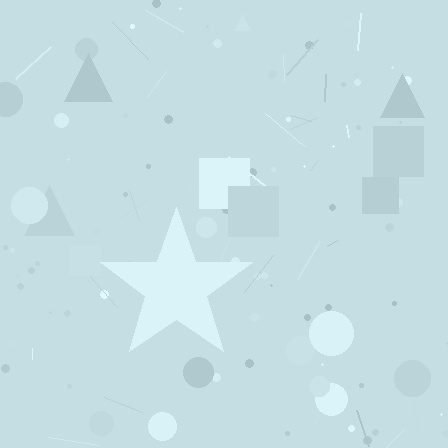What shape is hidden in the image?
A star is hidden in the image.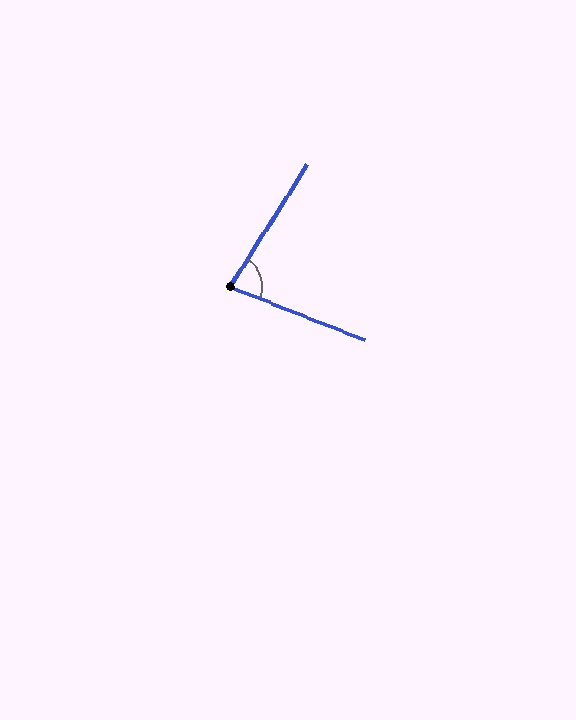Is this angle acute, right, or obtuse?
It is acute.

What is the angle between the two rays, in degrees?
Approximately 79 degrees.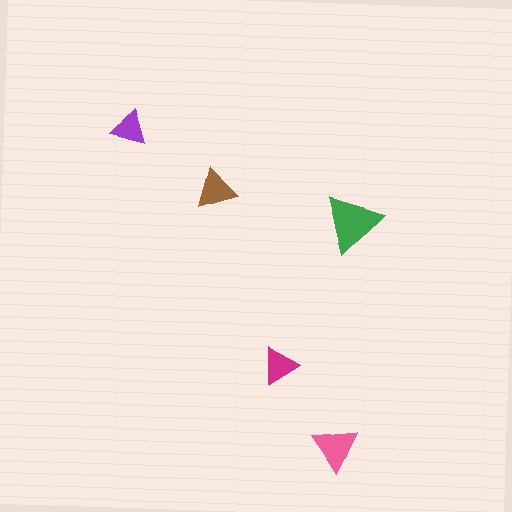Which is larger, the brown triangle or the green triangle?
The green one.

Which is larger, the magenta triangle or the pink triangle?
The pink one.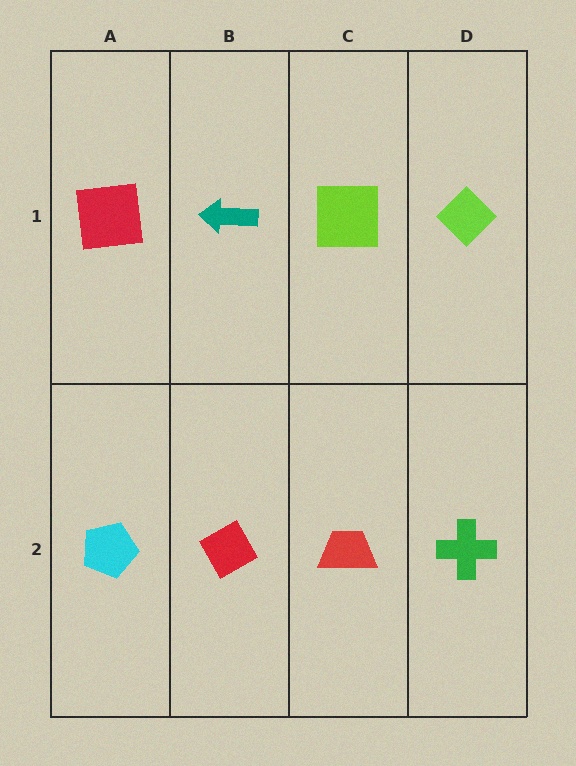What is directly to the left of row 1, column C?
A teal arrow.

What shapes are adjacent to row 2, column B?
A teal arrow (row 1, column B), a cyan pentagon (row 2, column A), a red trapezoid (row 2, column C).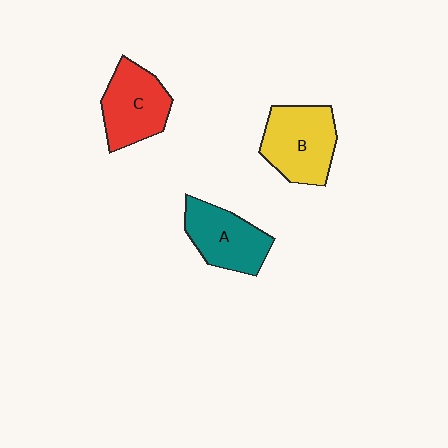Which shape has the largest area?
Shape B (yellow).